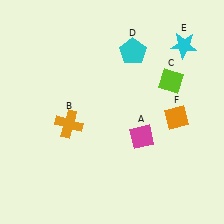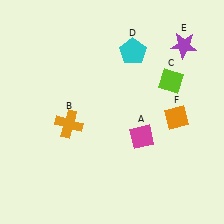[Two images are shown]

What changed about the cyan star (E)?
In Image 1, E is cyan. In Image 2, it changed to purple.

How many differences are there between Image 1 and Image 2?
There is 1 difference between the two images.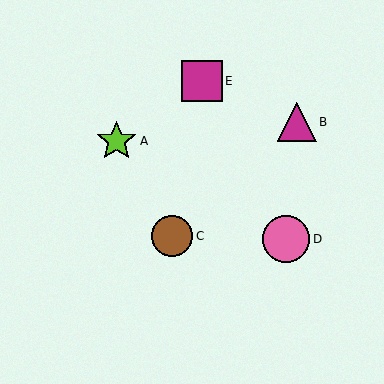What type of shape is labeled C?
Shape C is a brown circle.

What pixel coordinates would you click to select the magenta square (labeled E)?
Click at (202, 81) to select the magenta square E.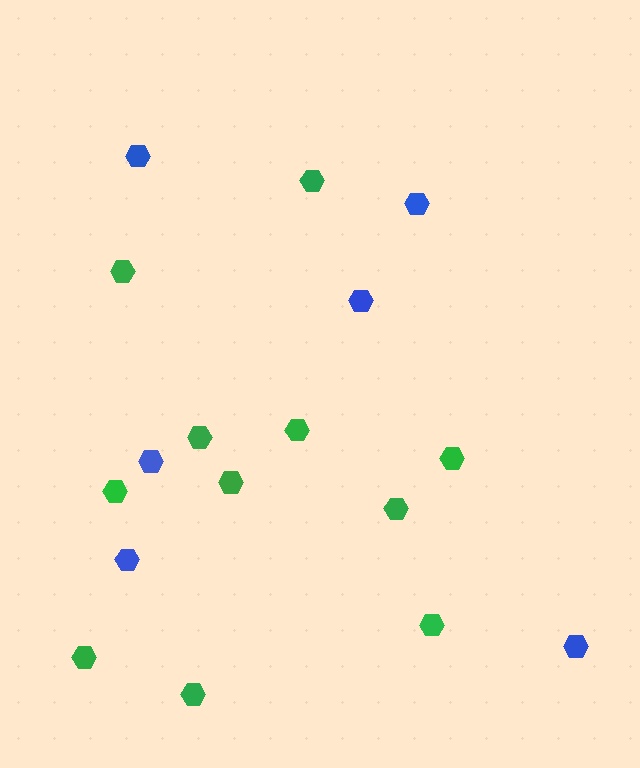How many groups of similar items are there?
There are 2 groups: one group of blue hexagons (6) and one group of green hexagons (11).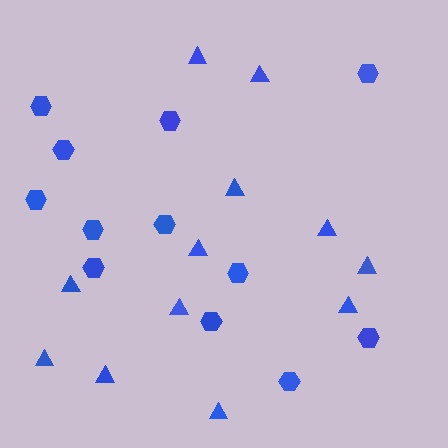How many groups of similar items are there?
There are 2 groups: one group of triangles (12) and one group of hexagons (12).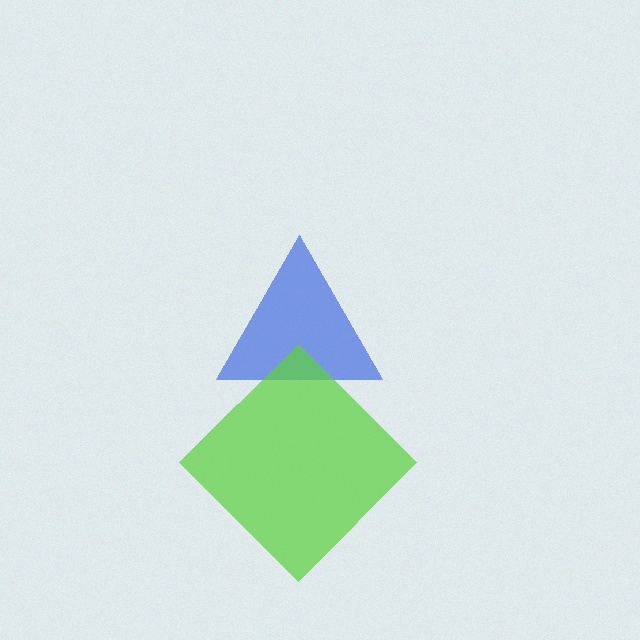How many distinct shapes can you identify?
There are 2 distinct shapes: a blue triangle, a lime diamond.